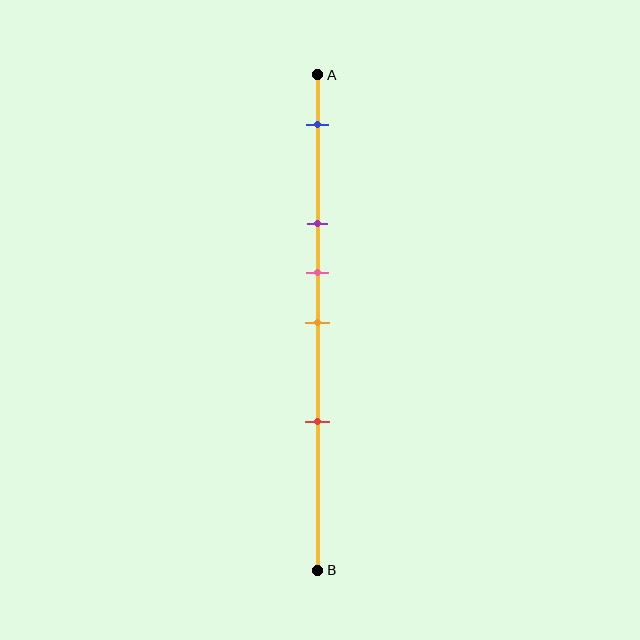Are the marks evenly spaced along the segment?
No, the marks are not evenly spaced.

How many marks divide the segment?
There are 5 marks dividing the segment.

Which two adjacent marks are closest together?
The pink and orange marks are the closest adjacent pair.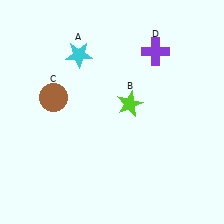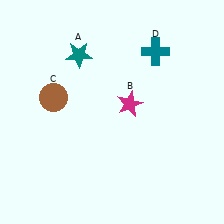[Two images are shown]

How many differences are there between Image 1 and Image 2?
There are 3 differences between the two images.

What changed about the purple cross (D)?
In Image 1, D is purple. In Image 2, it changed to teal.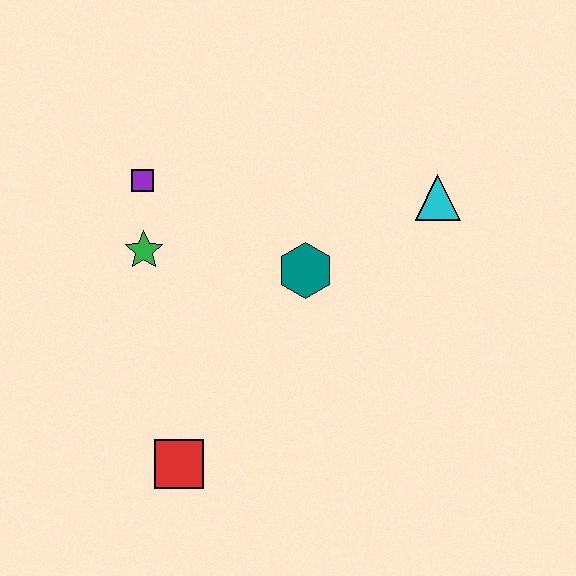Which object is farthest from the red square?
The cyan triangle is farthest from the red square.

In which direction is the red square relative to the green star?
The red square is below the green star.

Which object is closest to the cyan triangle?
The teal hexagon is closest to the cyan triangle.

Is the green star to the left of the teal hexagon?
Yes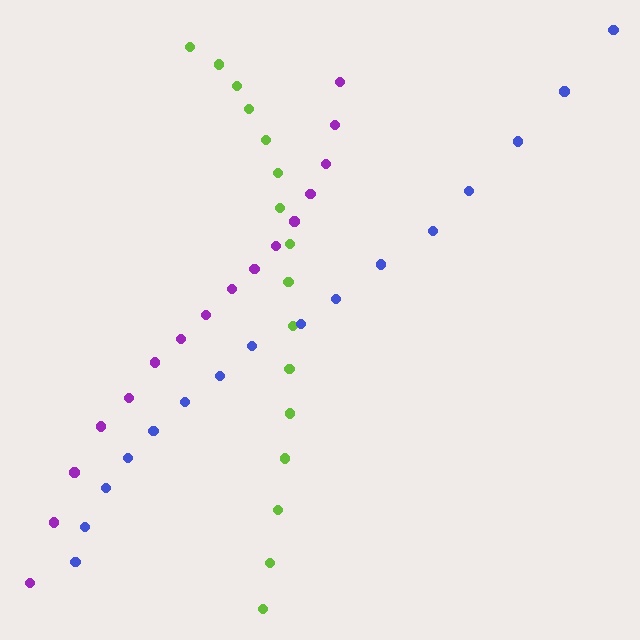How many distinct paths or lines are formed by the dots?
There are 3 distinct paths.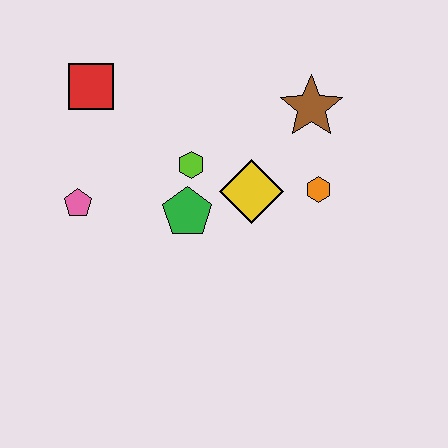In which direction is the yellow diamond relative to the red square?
The yellow diamond is to the right of the red square.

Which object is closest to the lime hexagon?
The green pentagon is closest to the lime hexagon.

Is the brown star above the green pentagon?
Yes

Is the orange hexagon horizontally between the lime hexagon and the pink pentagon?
No